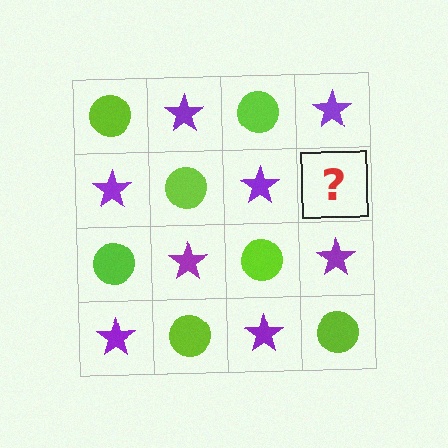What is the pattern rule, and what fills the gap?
The rule is that it alternates lime circle and purple star in a checkerboard pattern. The gap should be filled with a lime circle.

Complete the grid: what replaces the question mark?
The question mark should be replaced with a lime circle.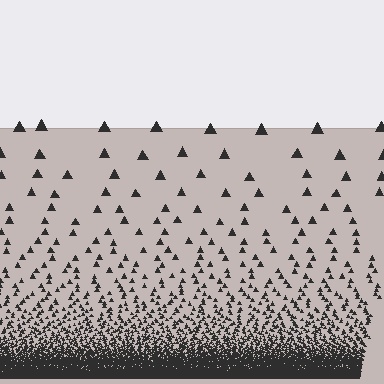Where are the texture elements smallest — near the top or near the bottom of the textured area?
Near the bottom.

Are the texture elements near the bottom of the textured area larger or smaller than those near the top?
Smaller. The gradient is inverted — elements near the bottom are smaller and denser.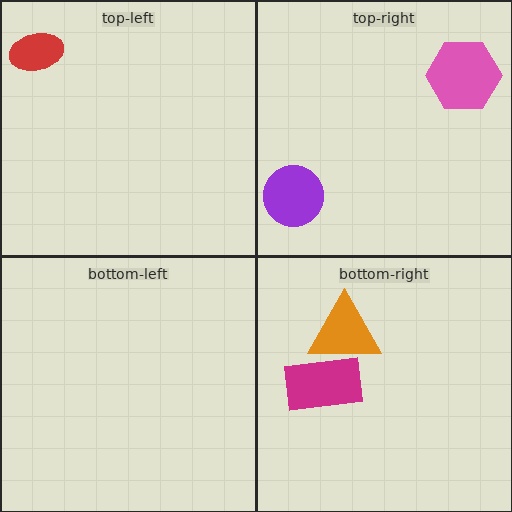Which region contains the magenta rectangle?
The bottom-right region.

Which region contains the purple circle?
The top-right region.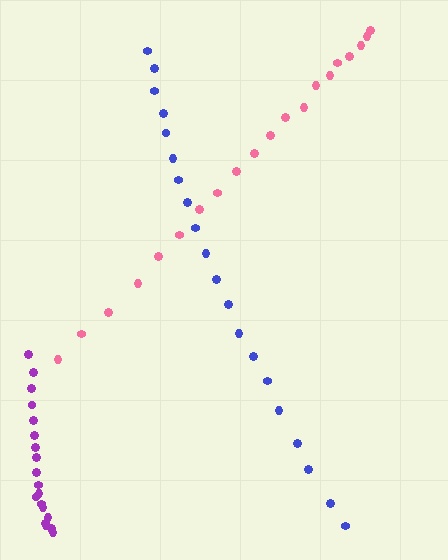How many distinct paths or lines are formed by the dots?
There are 3 distinct paths.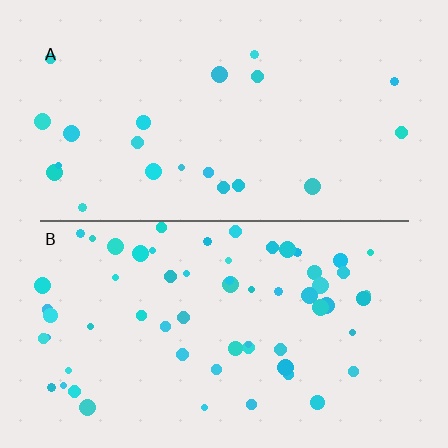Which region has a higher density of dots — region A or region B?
B (the bottom).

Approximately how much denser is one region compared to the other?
Approximately 2.8× — region B over region A.